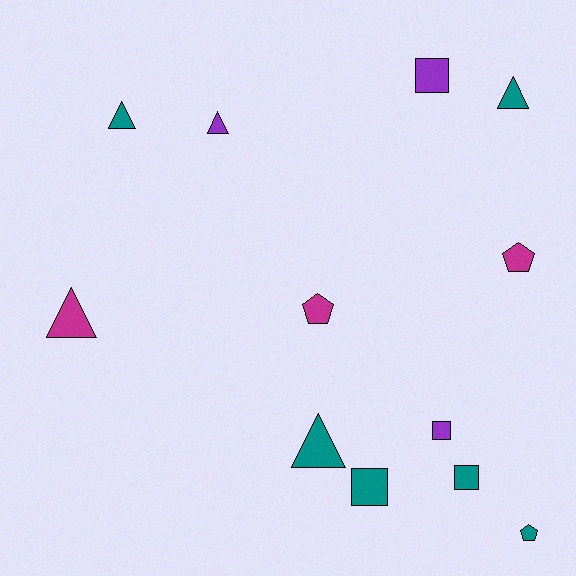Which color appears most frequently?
Teal, with 6 objects.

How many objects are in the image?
There are 12 objects.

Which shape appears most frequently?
Triangle, with 5 objects.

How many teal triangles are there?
There are 3 teal triangles.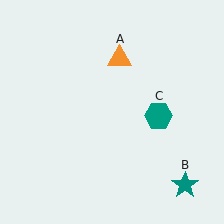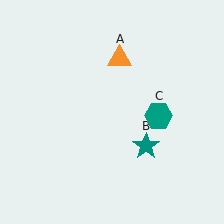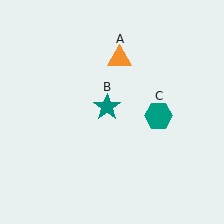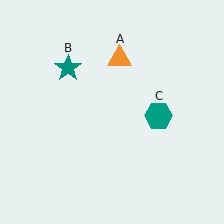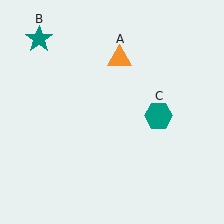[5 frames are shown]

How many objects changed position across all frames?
1 object changed position: teal star (object B).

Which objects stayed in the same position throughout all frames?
Orange triangle (object A) and teal hexagon (object C) remained stationary.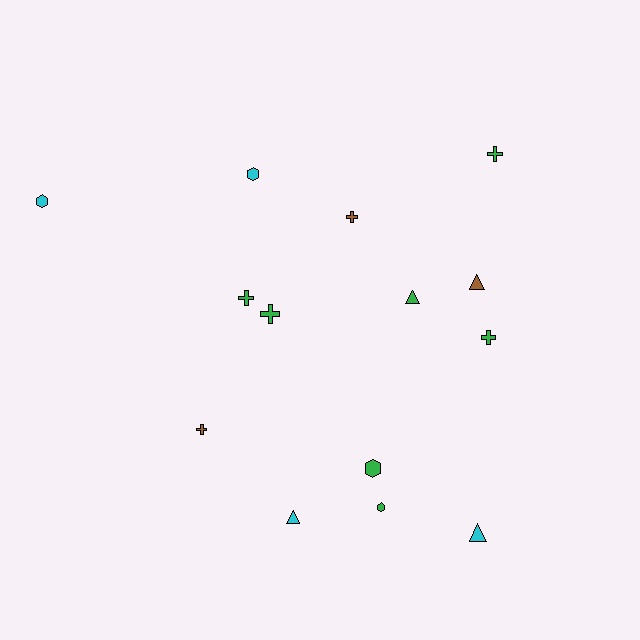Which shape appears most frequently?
Cross, with 6 objects.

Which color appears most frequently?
Green, with 7 objects.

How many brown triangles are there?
There is 1 brown triangle.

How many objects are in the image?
There are 14 objects.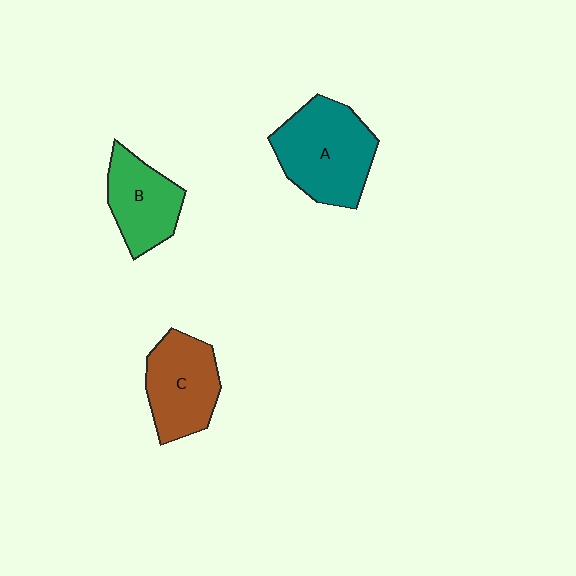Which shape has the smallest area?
Shape B (green).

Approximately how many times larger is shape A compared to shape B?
Approximately 1.5 times.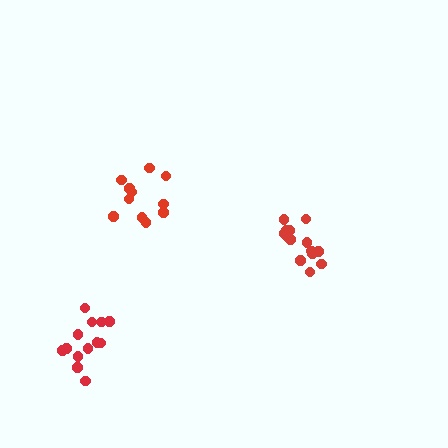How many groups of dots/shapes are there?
There are 3 groups.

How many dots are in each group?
Group 1: 11 dots, Group 2: 14 dots, Group 3: 13 dots (38 total).